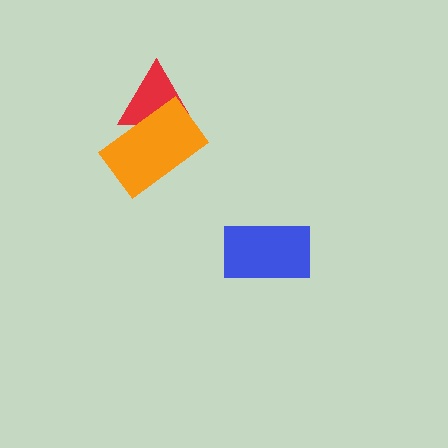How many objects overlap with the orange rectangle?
1 object overlaps with the orange rectangle.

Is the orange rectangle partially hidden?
No, no other shape covers it.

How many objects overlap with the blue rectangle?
0 objects overlap with the blue rectangle.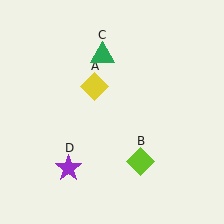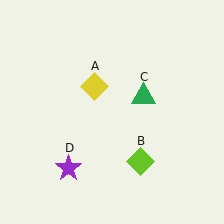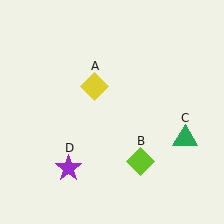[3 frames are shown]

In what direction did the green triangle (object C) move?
The green triangle (object C) moved down and to the right.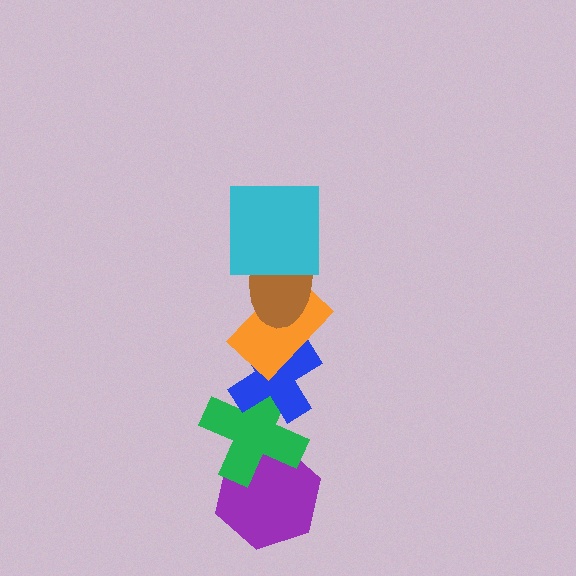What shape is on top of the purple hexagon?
The green cross is on top of the purple hexagon.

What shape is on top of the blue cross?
The orange rectangle is on top of the blue cross.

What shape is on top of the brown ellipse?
The cyan square is on top of the brown ellipse.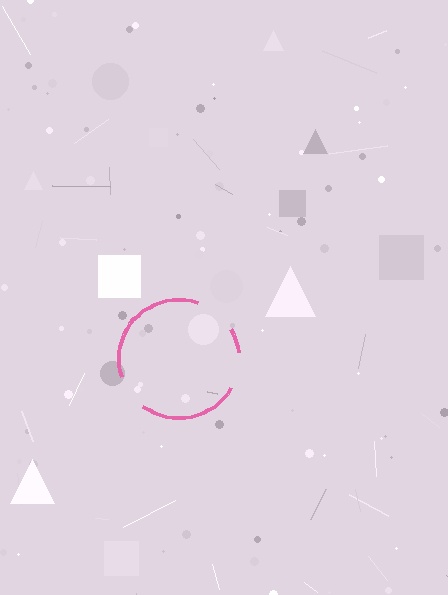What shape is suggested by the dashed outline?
The dashed outline suggests a circle.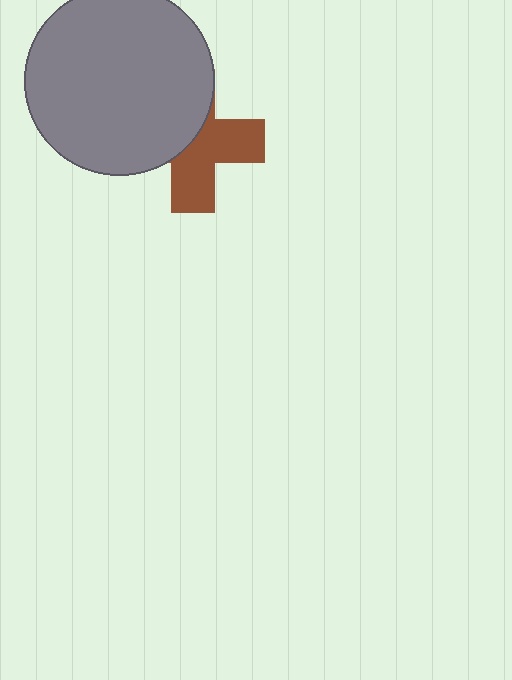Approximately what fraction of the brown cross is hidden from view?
Roughly 48% of the brown cross is hidden behind the gray circle.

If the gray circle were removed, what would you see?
You would see the complete brown cross.